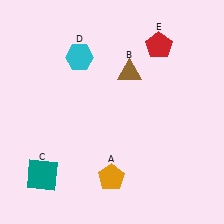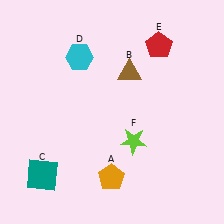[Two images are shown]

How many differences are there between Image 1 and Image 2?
There is 1 difference between the two images.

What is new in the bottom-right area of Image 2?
A lime star (F) was added in the bottom-right area of Image 2.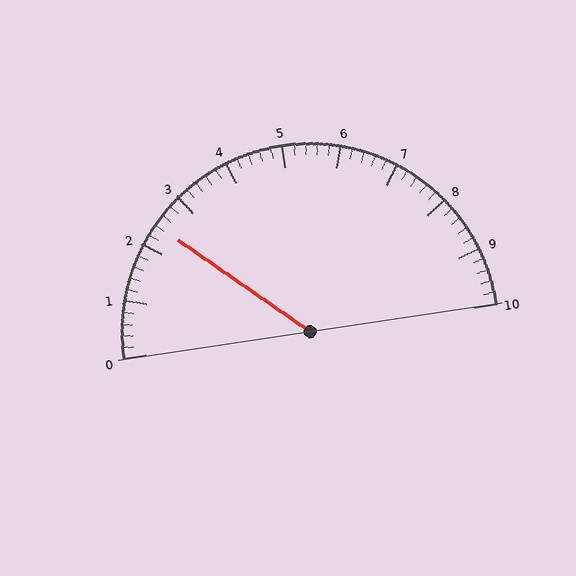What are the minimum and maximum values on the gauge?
The gauge ranges from 0 to 10.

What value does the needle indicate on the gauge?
The needle indicates approximately 2.4.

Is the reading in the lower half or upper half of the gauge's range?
The reading is in the lower half of the range (0 to 10).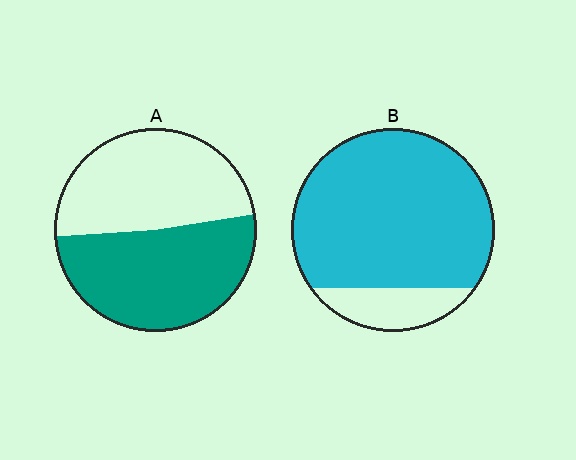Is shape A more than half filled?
Roughly half.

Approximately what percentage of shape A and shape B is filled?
A is approximately 50% and B is approximately 85%.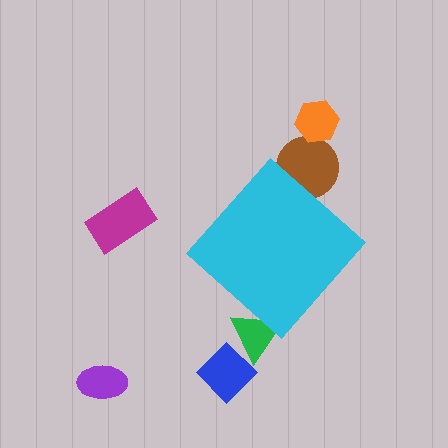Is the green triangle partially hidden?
Yes, the green triangle is partially hidden behind the cyan diamond.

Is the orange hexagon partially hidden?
No, the orange hexagon is fully visible.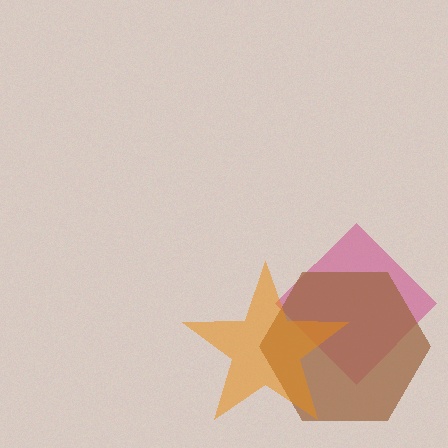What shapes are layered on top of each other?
The layered shapes are: a magenta diamond, a brown hexagon, an orange star.